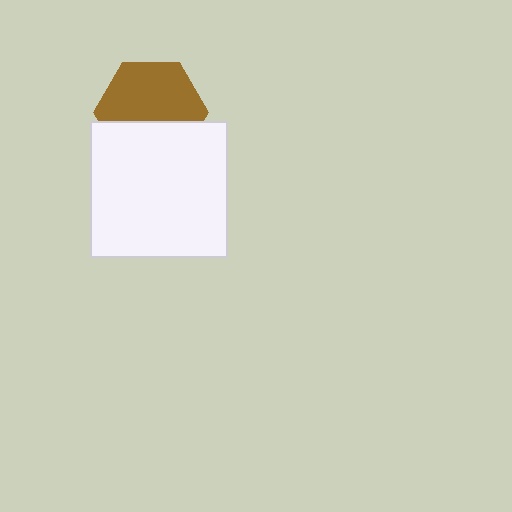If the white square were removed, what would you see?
You would see the complete brown hexagon.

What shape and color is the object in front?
The object in front is a white square.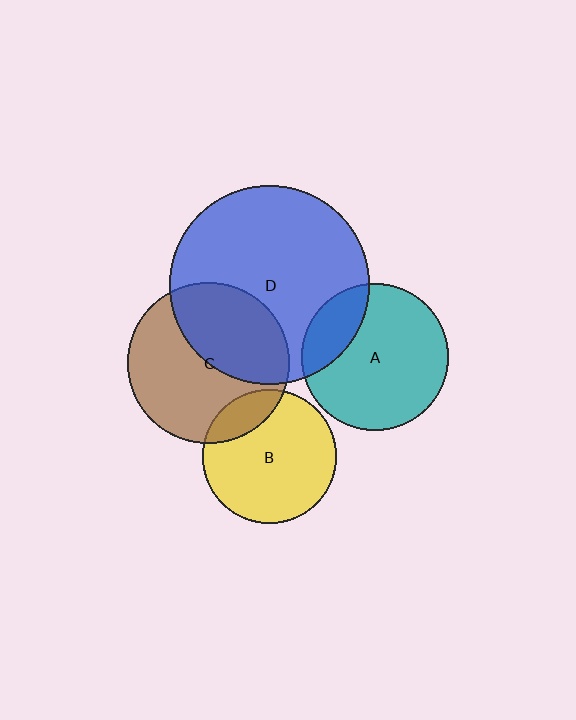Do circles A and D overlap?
Yes.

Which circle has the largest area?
Circle D (blue).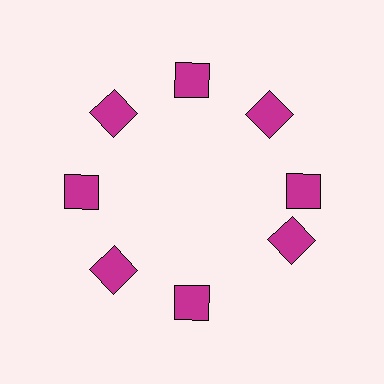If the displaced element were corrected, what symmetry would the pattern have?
It would have 8-fold rotational symmetry — the pattern would map onto itself every 45 degrees.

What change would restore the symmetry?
The symmetry would be restored by rotating it back into even spacing with its neighbors so that all 8 diamonds sit at equal angles and equal distance from the center.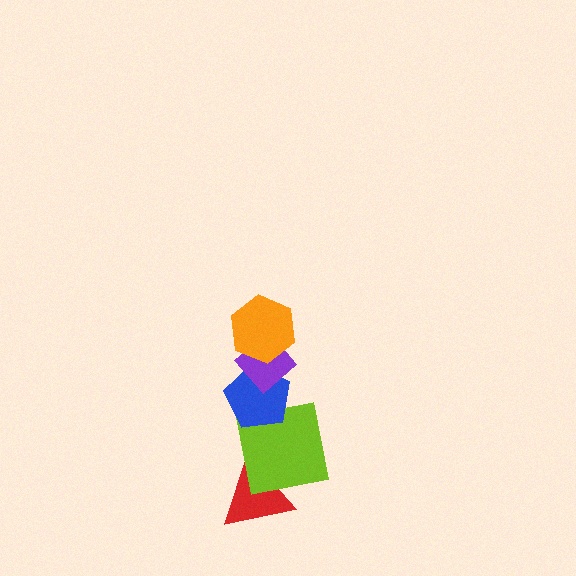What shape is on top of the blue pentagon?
The purple diamond is on top of the blue pentagon.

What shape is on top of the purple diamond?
The orange hexagon is on top of the purple diamond.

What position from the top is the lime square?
The lime square is 4th from the top.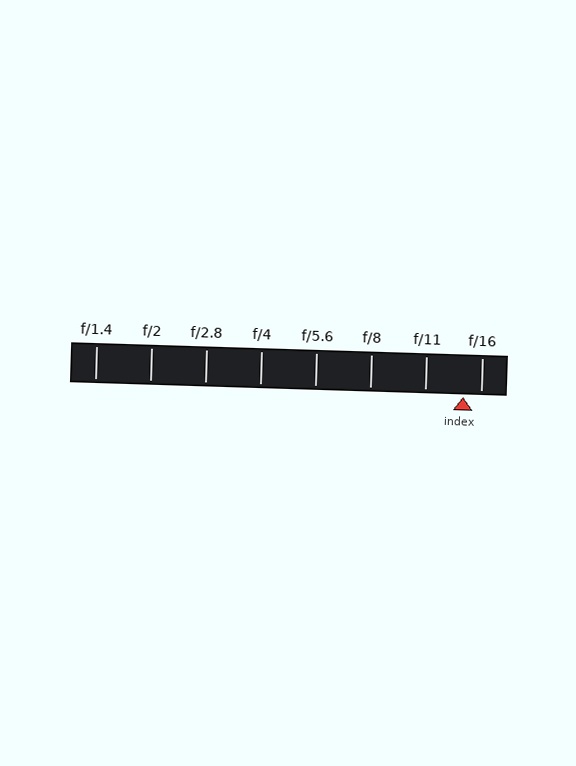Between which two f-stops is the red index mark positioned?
The index mark is between f/11 and f/16.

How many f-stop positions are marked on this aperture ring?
There are 8 f-stop positions marked.